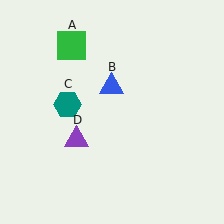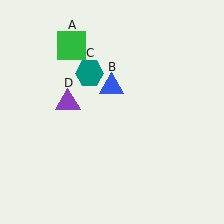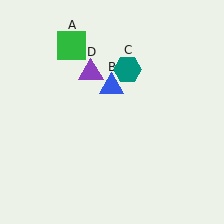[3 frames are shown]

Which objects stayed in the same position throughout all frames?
Green square (object A) and blue triangle (object B) remained stationary.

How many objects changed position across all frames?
2 objects changed position: teal hexagon (object C), purple triangle (object D).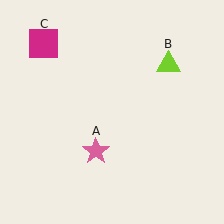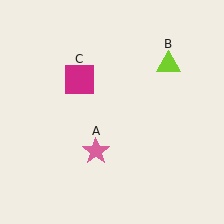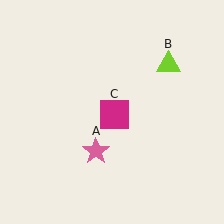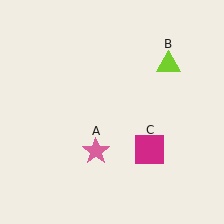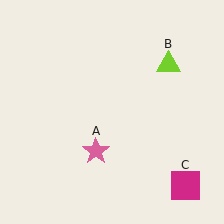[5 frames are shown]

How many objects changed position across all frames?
1 object changed position: magenta square (object C).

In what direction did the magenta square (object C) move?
The magenta square (object C) moved down and to the right.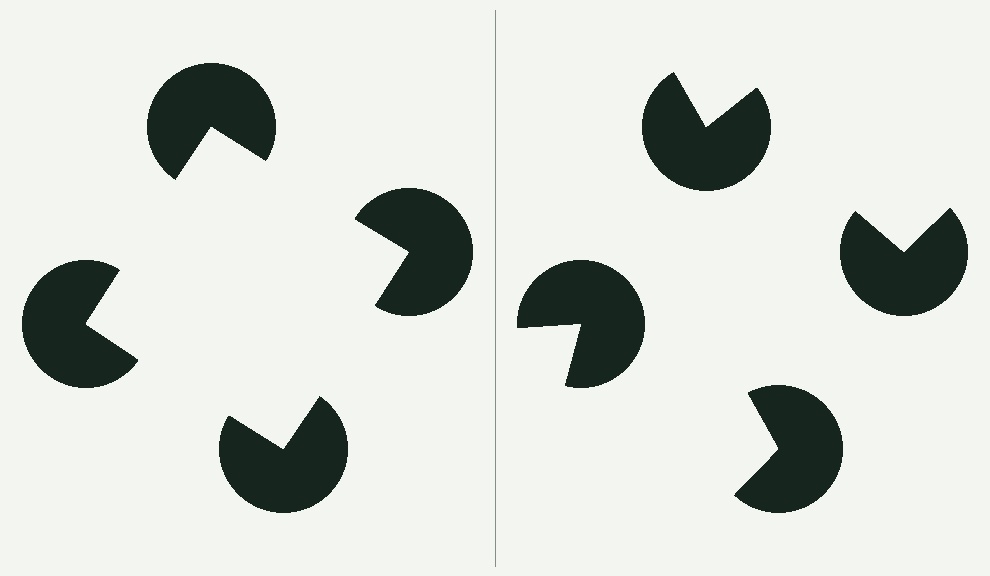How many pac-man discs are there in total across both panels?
8 — 4 on each side.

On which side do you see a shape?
An illusory square appears on the left side. On the right side the wedge cuts are rotated, so no coherent shape forms.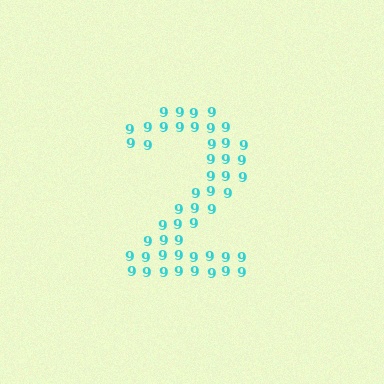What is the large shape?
The large shape is the digit 2.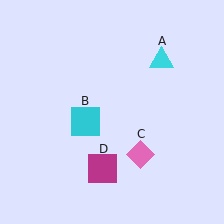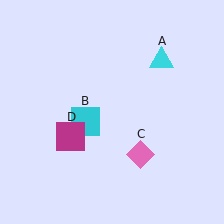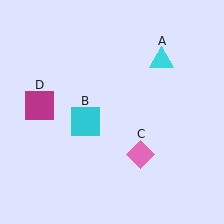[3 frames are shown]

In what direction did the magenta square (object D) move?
The magenta square (object D) moved up and to the left.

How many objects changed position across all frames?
1 object changed position: magenta square (object D).